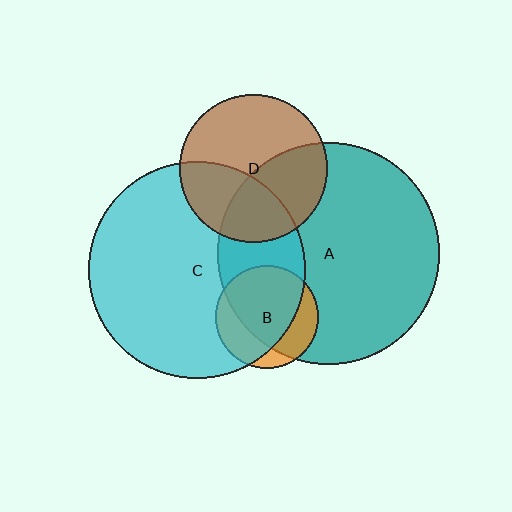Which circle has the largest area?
Circle A (teal).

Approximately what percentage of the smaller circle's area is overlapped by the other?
Approximately 35%.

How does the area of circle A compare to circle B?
Approximately 4.6 times.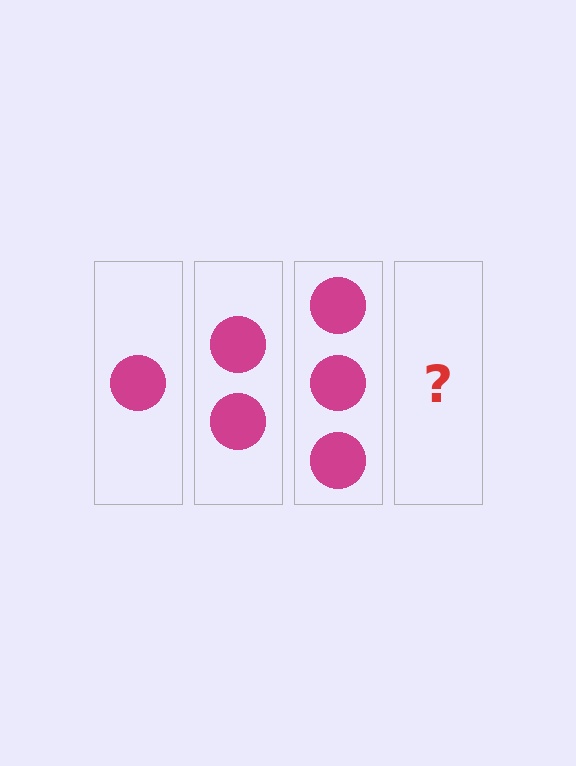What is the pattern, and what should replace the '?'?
The pattern is that each step adds one more circle. The '?' should be 4 circles.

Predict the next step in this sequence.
The next step is 4 circles.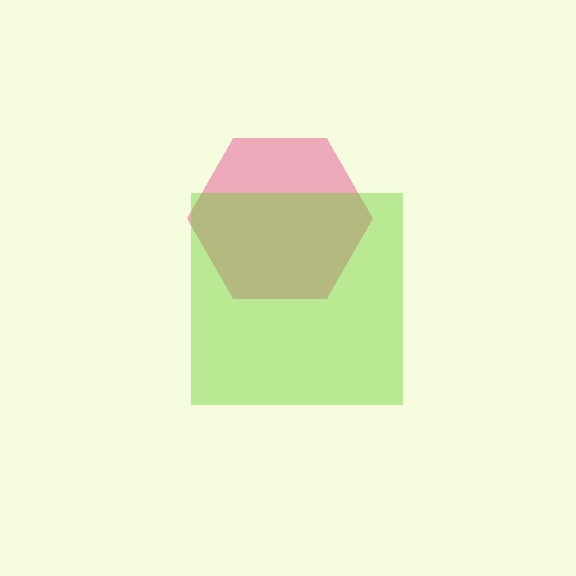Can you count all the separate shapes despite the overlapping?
Yes, there are 2 separate shapes.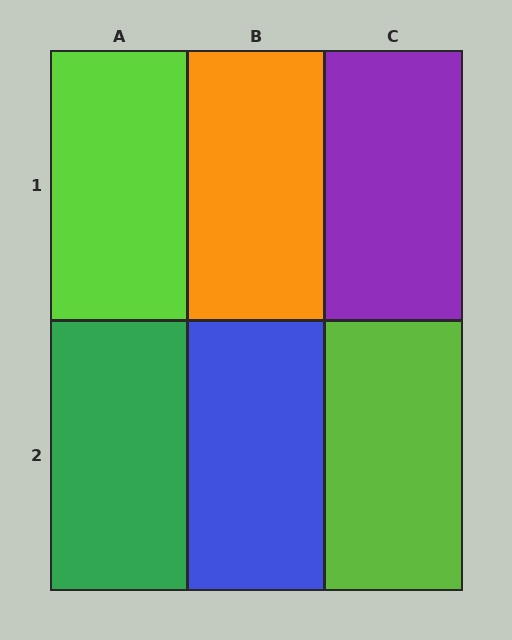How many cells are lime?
2 cells are lime.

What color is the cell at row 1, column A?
Lime.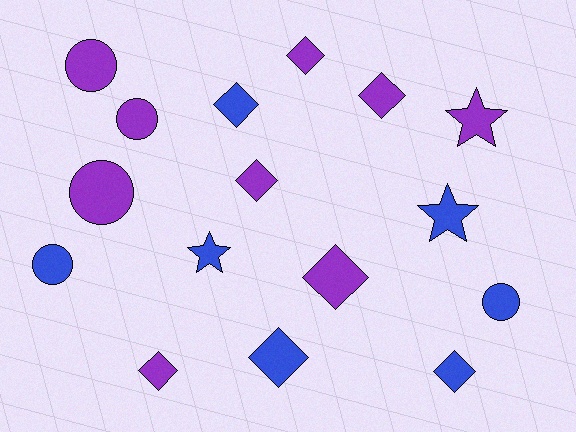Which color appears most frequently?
Purple, with 9 objects.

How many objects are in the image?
There are 16 objects.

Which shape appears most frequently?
Diamond, with 8 objects.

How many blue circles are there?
There are 2 blue circles.